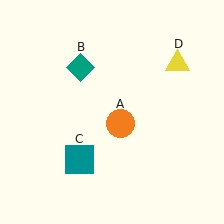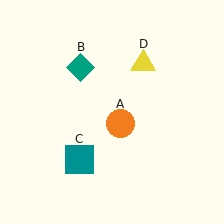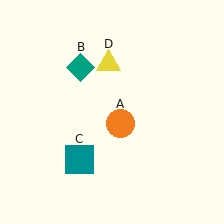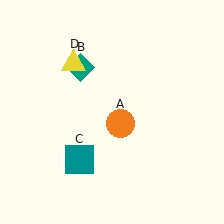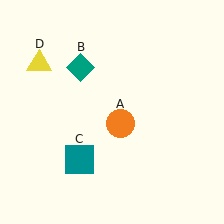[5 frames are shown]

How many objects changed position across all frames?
1 object changed position: yellow triangle (object D).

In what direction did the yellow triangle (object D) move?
The yellow triangle (object D) moved left.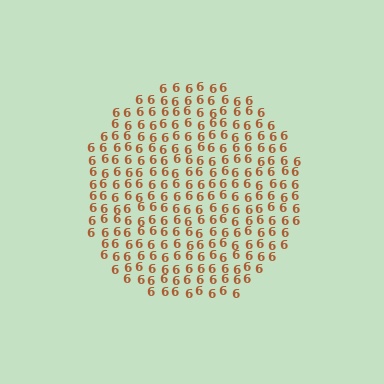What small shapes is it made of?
It is made of small digit 6's.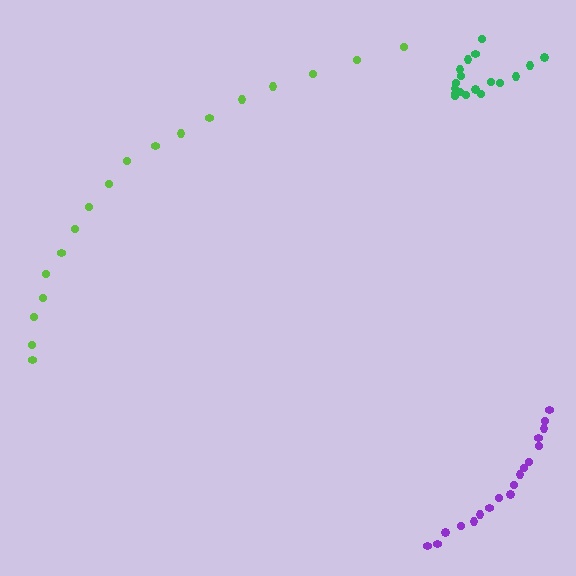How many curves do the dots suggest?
There are 3 distinct paths.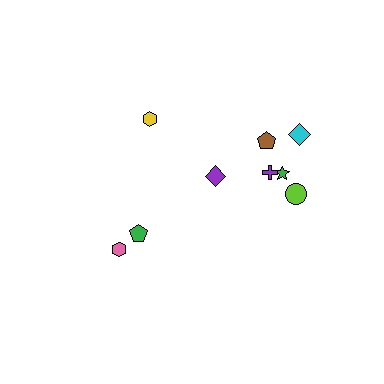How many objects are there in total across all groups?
There are 9 objects.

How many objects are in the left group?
There are 3 objects.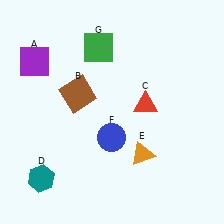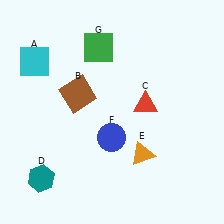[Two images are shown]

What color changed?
The square (A) changed from purple in Image 1 to cyan in Image 2.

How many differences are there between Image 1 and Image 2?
There is 1 difference between the two images.